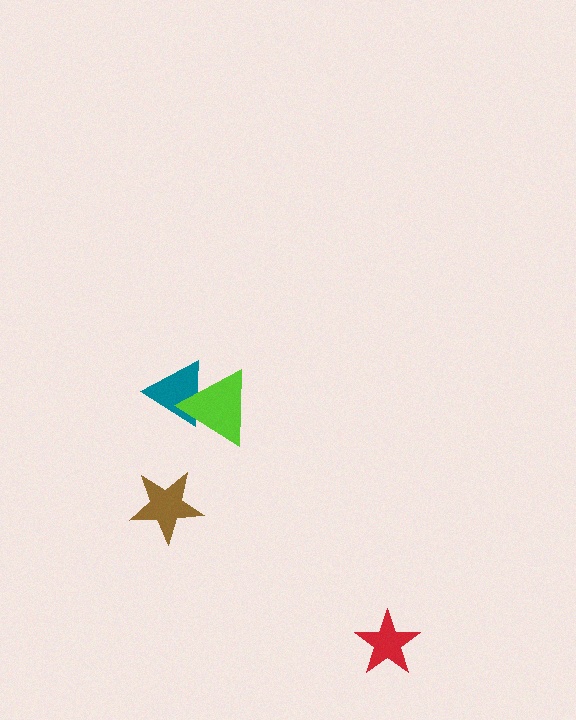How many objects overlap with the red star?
0 objects overlap with the red star.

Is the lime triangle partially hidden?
No, no other shape covers it.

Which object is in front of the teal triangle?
The lime triangle is in front of the teal triangle.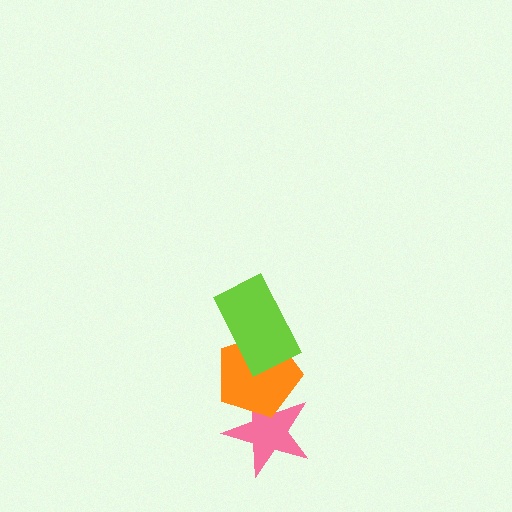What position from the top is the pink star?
The pink star is 3rd from the top.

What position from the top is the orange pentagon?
The orange pentagon is 2nd from the top.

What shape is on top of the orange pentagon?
The lime rectangle is on top of the orange pentagon.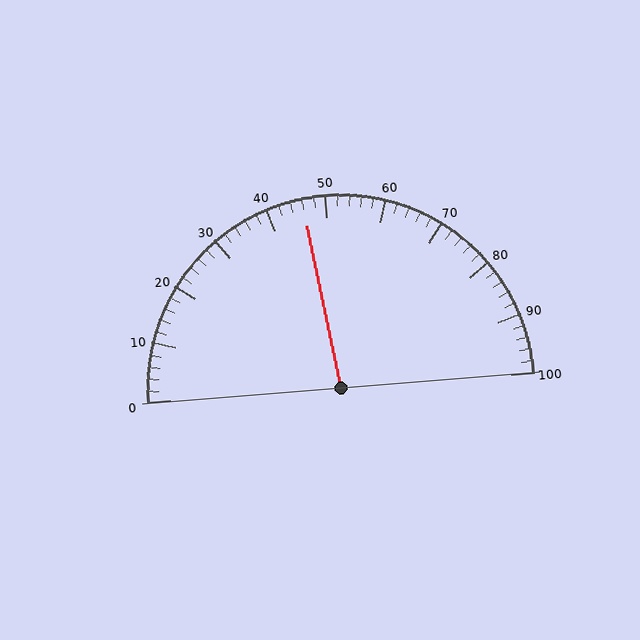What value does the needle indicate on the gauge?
The needle indicates approximately 46.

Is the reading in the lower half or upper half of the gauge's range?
The reading is in the lower half of the range (0 to 100).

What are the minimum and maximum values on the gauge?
The gauge ranges from 0 to 100.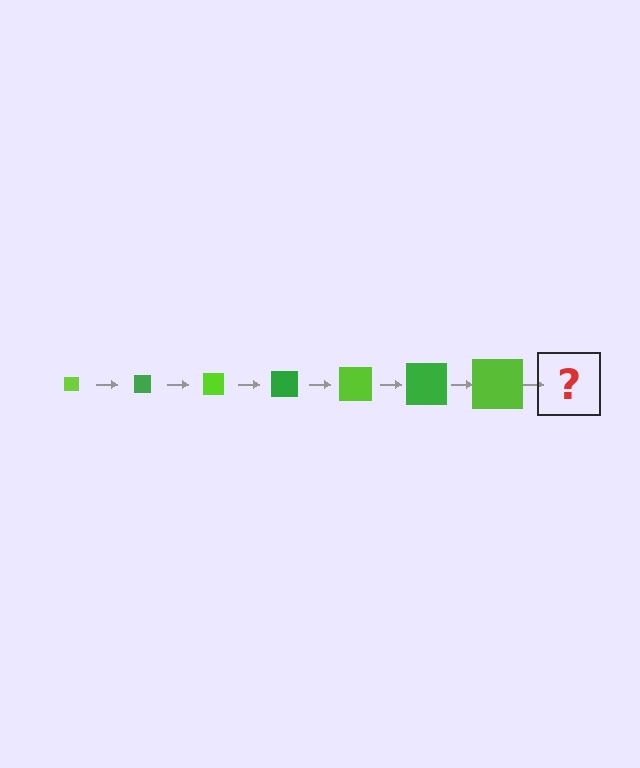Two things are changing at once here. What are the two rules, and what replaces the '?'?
The two rules are that the square grows larger each step and the color cycles through lime and green. The '?' should be a green square, larger than the previous one.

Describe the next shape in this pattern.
It should be a green square, larger than the previous one.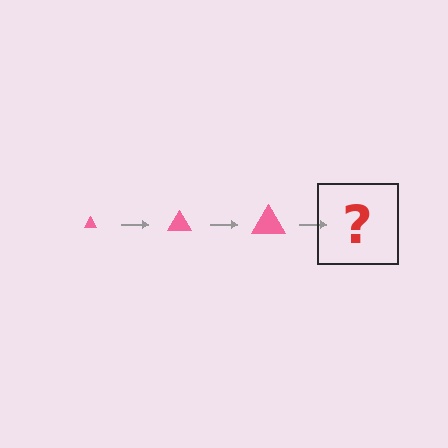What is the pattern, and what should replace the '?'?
The pattern is that the triangle gets progressively larger each step. The '?' should be a pink triangle, larger than the previous one.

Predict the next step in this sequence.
The next step is a pink triangle, larger than the previous one.